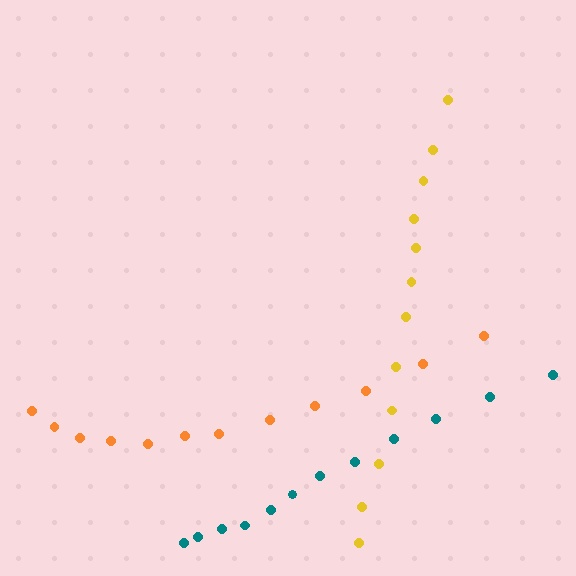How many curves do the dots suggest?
There are 3 distinct paths.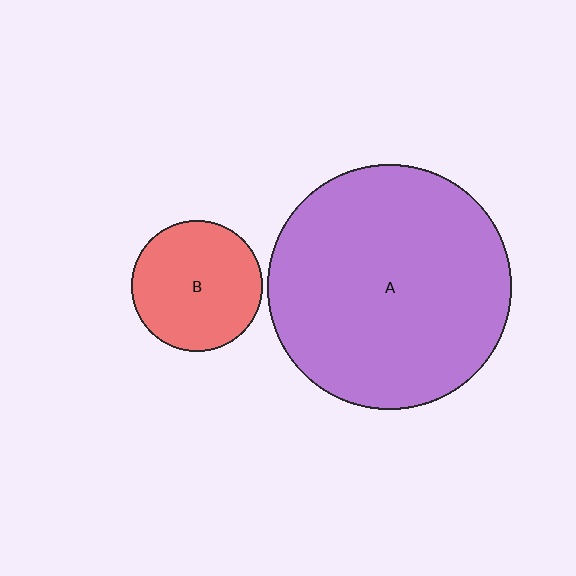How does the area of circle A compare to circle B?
Approximately 3.5 times.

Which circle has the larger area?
Circle A (purple).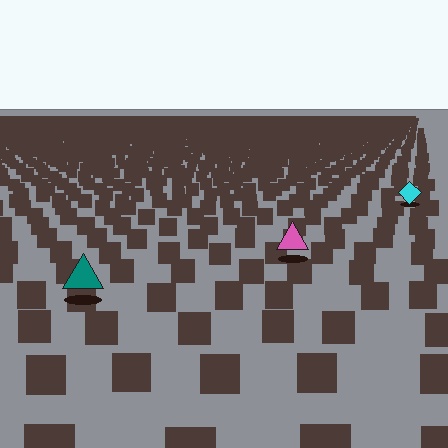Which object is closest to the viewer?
The teal triangle is closest. The texture marks near it are larger and more spread out.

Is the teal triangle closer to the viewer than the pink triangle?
Yes. The teal triangle is closer — you can tell from the texture gradient: the ground texture is coarser near it.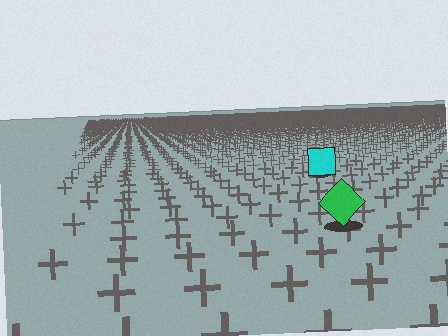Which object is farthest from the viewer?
The cyan square is farthest from the viewer. It appears smaller and the ground texture around it is denser.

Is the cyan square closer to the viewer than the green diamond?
No. The green diamond is closer — you can tell from the texture gradient: the ground texture is coarser near it.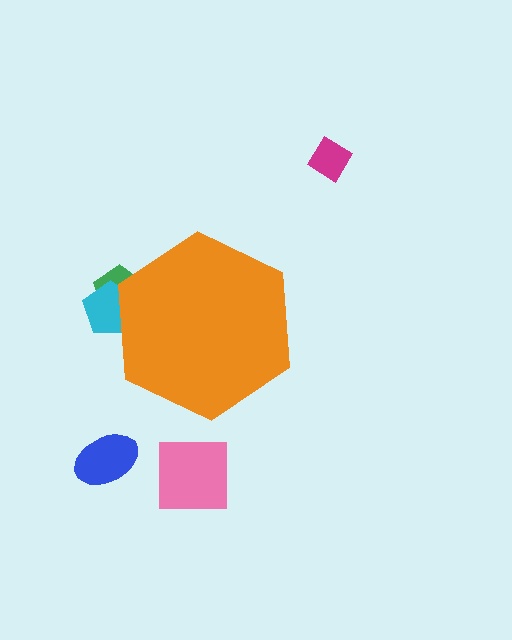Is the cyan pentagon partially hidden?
Yes, the cyan pentagon is partially hidden behind the orange hexagon.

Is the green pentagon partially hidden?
Yes, the green pentagon is partially hidden behind the orange hexagon.